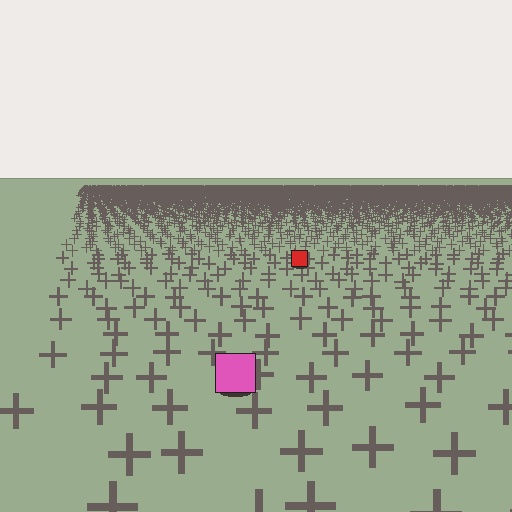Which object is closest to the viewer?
The pink square is closest. The texture marks near it are larger and more spread out.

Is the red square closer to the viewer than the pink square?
No. The pink square is closer — you can tell from the texture gradient: the ground texture is coarser near it.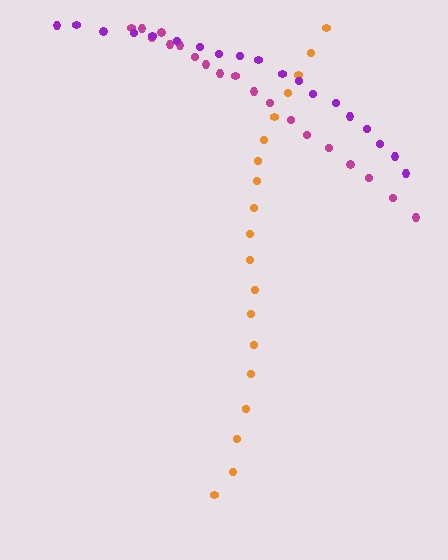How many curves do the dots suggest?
There are 3 distinct paths.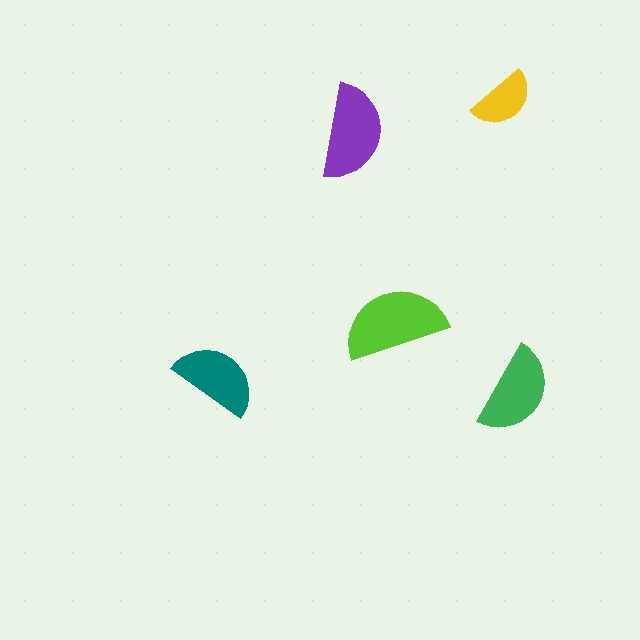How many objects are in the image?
There are 5 objects in the image.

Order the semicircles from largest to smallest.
the lime one, the purple one, the green one, the teal one, the yellow one.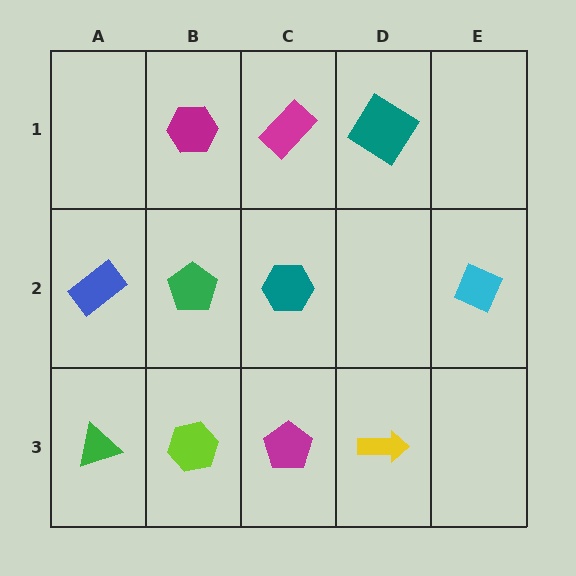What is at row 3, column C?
A magenta pentagon.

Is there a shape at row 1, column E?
No, that cell is empty.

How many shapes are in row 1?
3 shapes.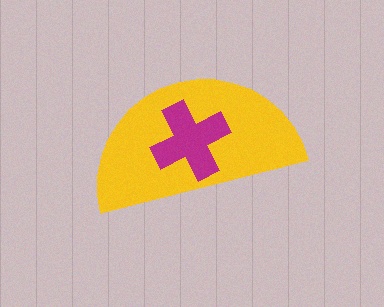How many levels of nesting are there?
2.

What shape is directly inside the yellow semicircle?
The magenta cross.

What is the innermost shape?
The magenta cross.